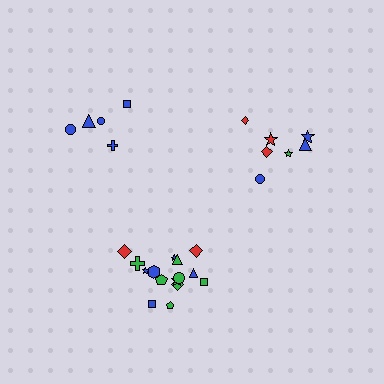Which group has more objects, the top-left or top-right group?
The top-right group.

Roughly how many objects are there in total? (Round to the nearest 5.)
Roughly 25 objects in total.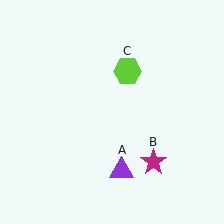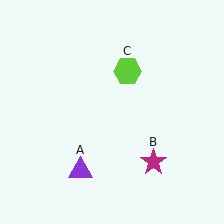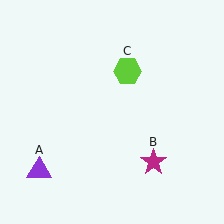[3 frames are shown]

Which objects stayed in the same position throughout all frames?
Magenta star (object B) and lime hexagon (object C) remained stationary.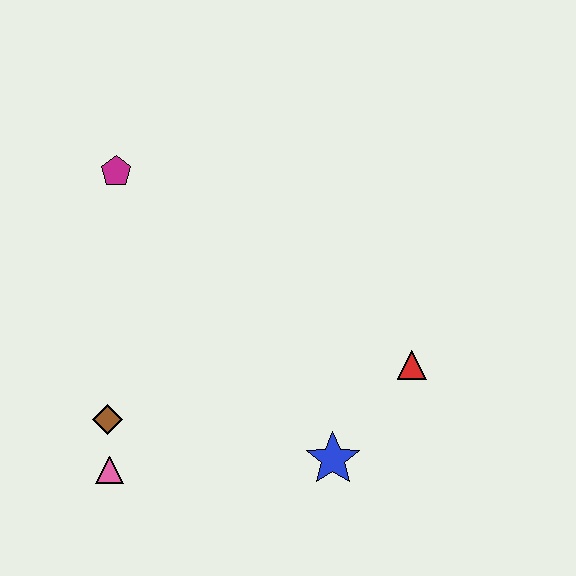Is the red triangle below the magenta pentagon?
Yes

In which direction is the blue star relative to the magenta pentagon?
The blue star is below the magenta pentagon.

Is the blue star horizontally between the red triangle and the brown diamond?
Yes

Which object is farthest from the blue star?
The magenta pentagon is farthest from the blue star.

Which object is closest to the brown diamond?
The pink triangle is closest to the brown diamond.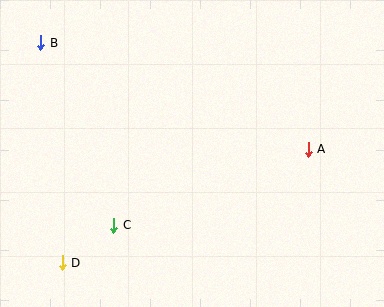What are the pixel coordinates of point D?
Point D is at (62, 263).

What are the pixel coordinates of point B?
Point B is at (41, 43).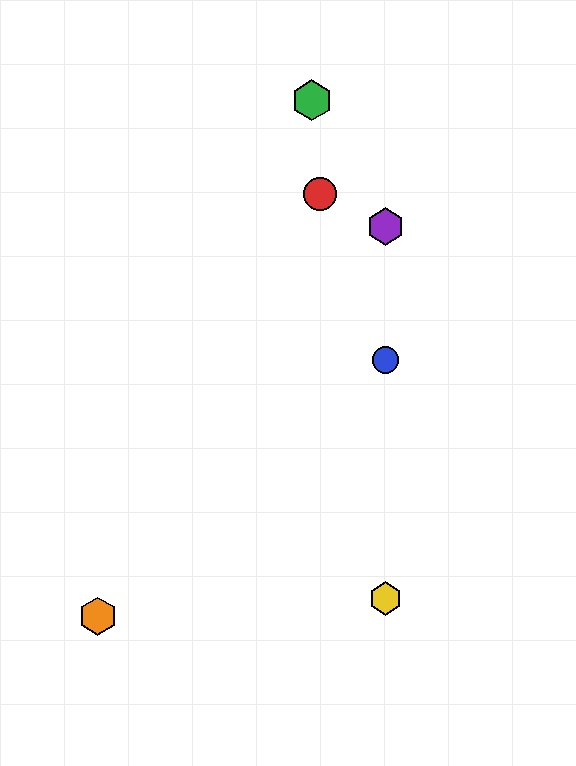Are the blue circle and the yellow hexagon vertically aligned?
Yes, both are at x≈386.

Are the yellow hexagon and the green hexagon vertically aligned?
No, the yellow hexagon is at x≈386 and the green hexagon is at x≈312.